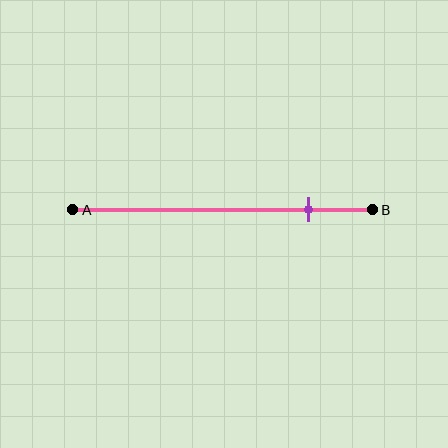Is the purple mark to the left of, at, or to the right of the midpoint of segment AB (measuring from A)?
The purple mark is to the right of the midpoint of segment AB.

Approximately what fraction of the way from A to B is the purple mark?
The purple mark is approximately 80% of the way from A to B.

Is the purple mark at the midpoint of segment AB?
No, the mark is at about 80% from A, not at the 50% midpoint.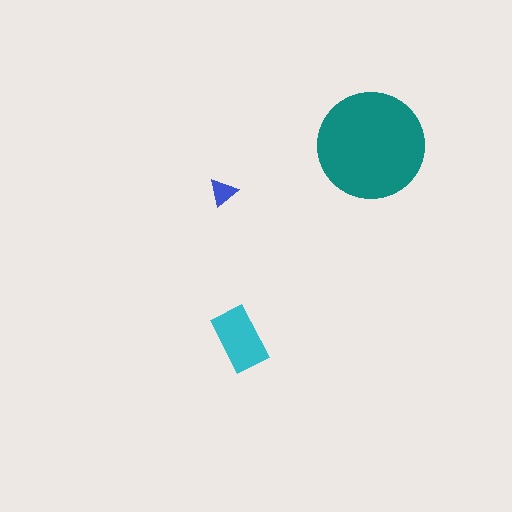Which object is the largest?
The teal circle.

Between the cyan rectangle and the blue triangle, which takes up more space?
The cyan rectangle.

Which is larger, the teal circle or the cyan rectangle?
The teal circle.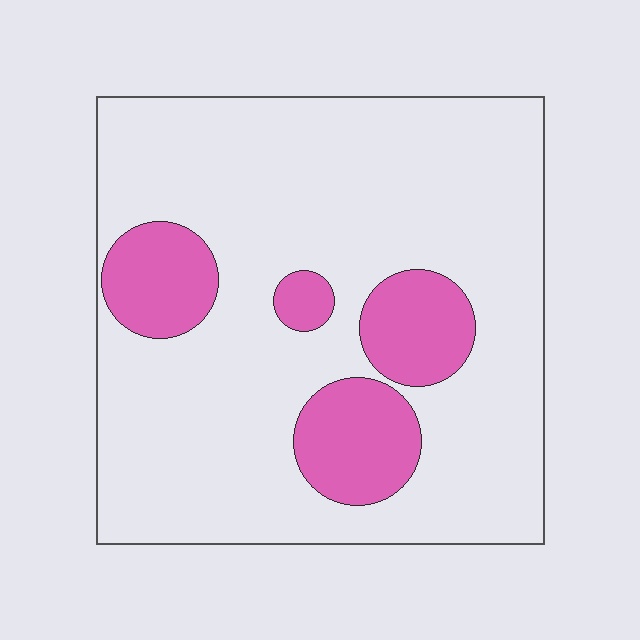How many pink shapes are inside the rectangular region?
4.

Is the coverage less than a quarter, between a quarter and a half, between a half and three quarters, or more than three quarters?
Less than a quarter.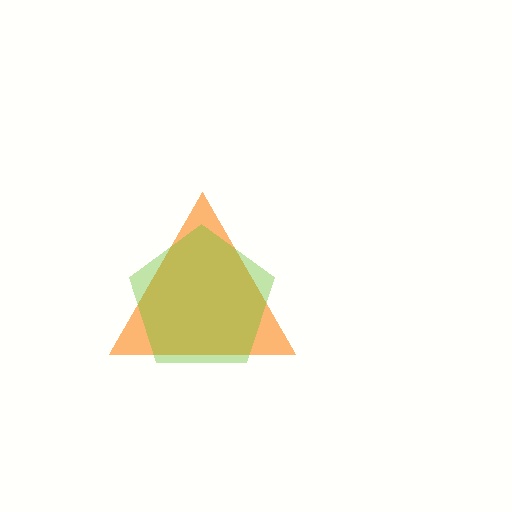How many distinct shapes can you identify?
There are 2 distinct shapes: an orange triangle, a lime pentagon.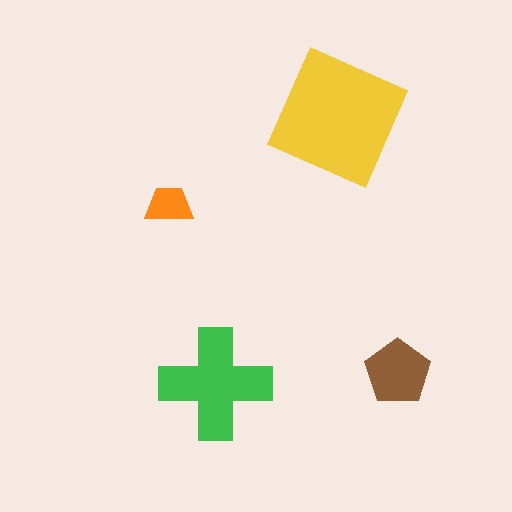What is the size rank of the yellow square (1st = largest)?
1st.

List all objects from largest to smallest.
The yellow square, the green cross, the brown pentagon, the orange trapezoid.